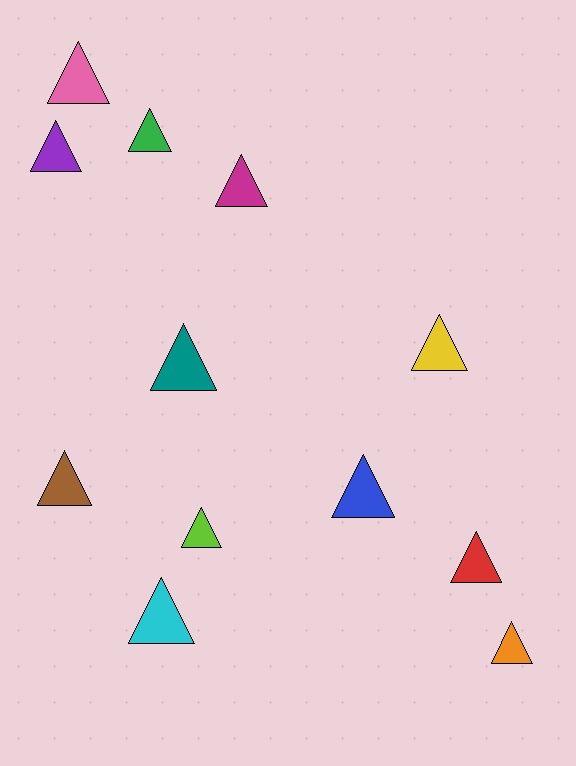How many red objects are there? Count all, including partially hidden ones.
There is 1 red object.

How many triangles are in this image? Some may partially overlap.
There are 12 triangles.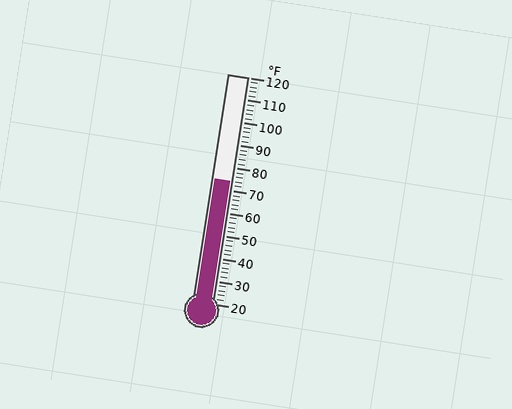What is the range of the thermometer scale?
The thermometer scale ranges from 20°F to 120°F.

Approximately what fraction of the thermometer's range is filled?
The thermometer is filled to approximately 55% of its range.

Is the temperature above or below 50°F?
The temperature is above 50°F.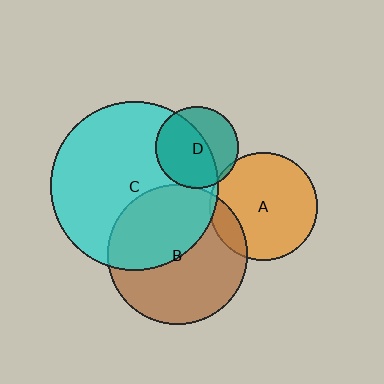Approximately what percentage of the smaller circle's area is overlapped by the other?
Approximately 15%.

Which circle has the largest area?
Circle C (cyan).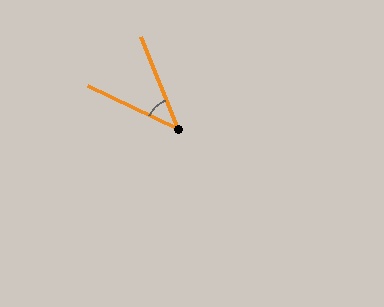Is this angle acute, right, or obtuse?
It is acute.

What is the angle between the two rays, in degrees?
Approximately 42 degrees.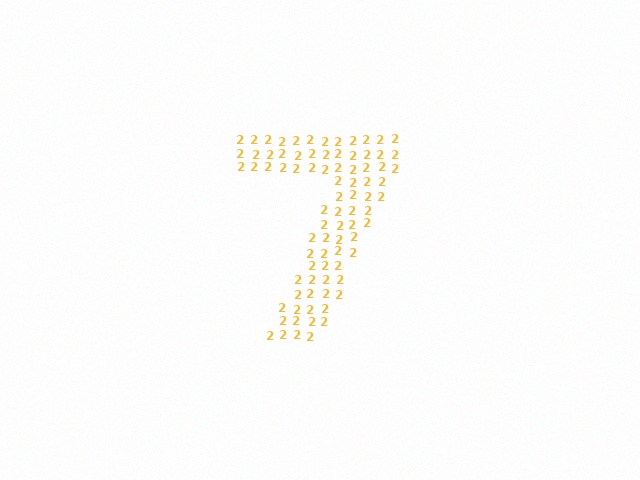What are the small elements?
The small elements are digit 2's.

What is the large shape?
The large shape is the digit 7.